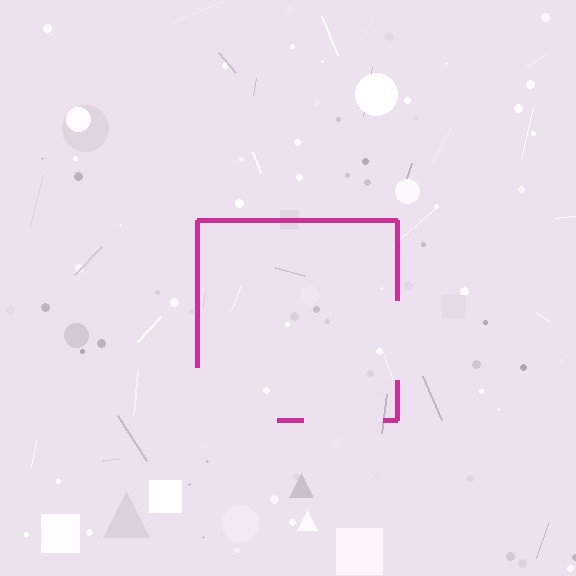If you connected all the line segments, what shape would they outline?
They would outline a square.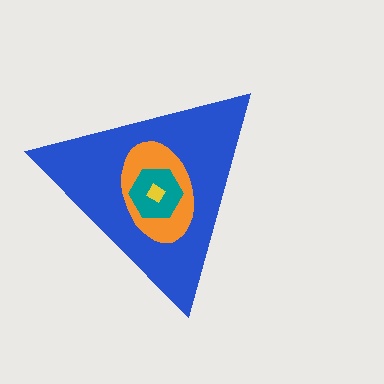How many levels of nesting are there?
4.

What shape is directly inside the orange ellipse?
The teal hexagon.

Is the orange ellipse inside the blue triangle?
Yes.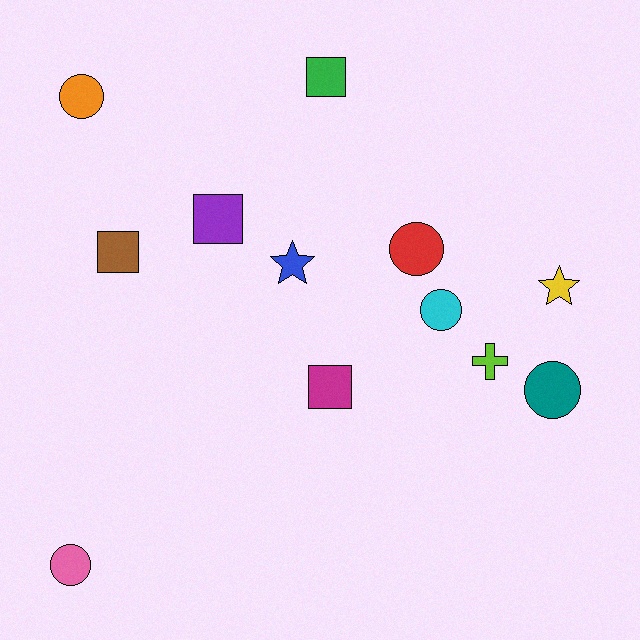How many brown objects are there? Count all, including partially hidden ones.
There is 1 brown object.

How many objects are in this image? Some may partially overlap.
There are 12 objects.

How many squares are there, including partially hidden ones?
There are 4 squares.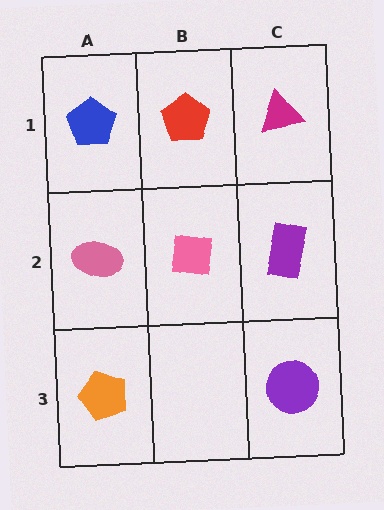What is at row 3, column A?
An orange pentagon.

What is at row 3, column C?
A purple circle.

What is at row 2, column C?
A purple rectangle.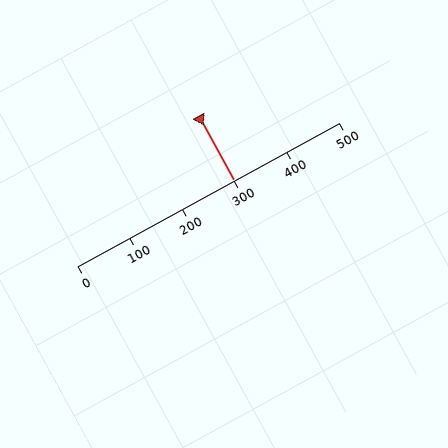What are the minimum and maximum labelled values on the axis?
The axis runs from 0 to 500.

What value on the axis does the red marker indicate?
The marker indicates approximately 300.